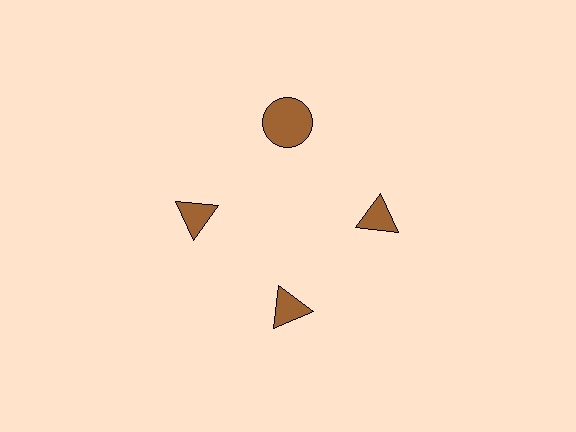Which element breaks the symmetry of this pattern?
The brown circle at roughly the 12 o'clock position breaks the symmetry. All other shapes are brown triangles.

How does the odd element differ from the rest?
It has a different shape: circle instead of triangle.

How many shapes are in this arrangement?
There are 4 shapes arranged in a ring pattern.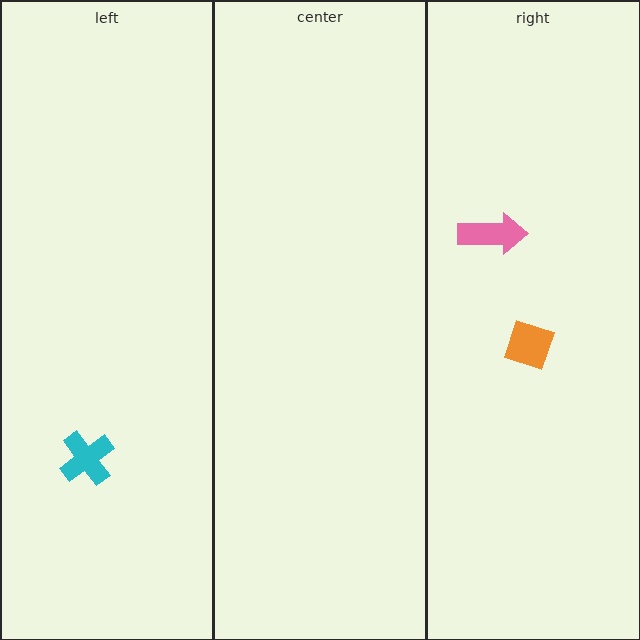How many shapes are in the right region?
2.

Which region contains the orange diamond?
The right region.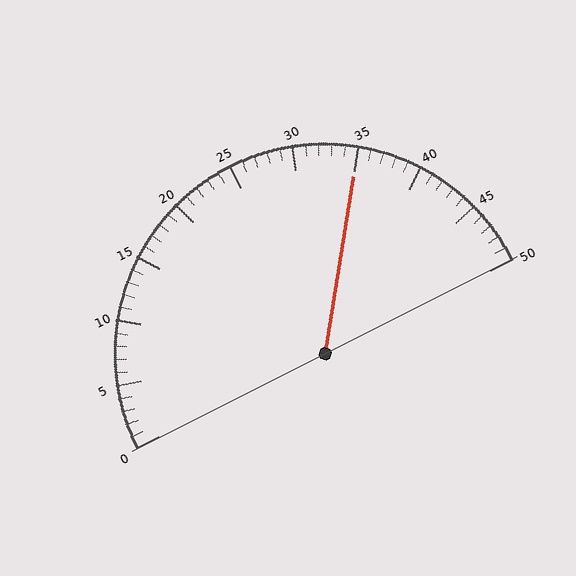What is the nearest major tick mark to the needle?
The nearest major tick mark is 35.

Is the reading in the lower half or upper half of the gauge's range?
The reading is in the upper half of the range (0 to 50).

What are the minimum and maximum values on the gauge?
The gauge ranges from 0 to 50.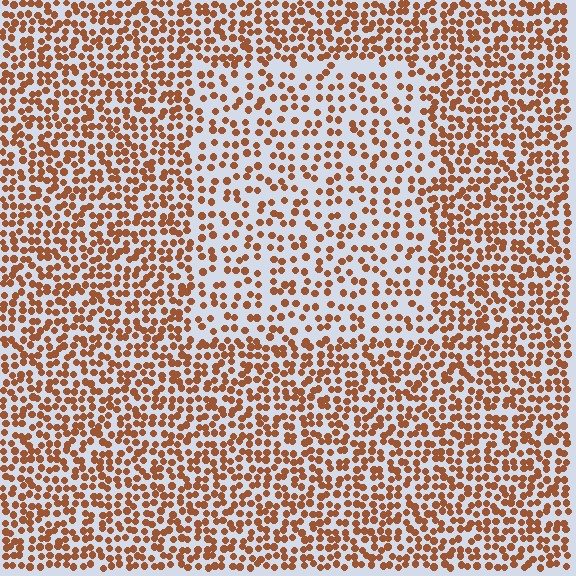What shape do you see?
I see a rectangle.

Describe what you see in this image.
The image contains small brown elements arranged at two different densities. A rectangle-shaped region is visible where the elements are less densely packed than the surrounding area.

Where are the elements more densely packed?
The elements are more densely packed outside the rectangle boundary.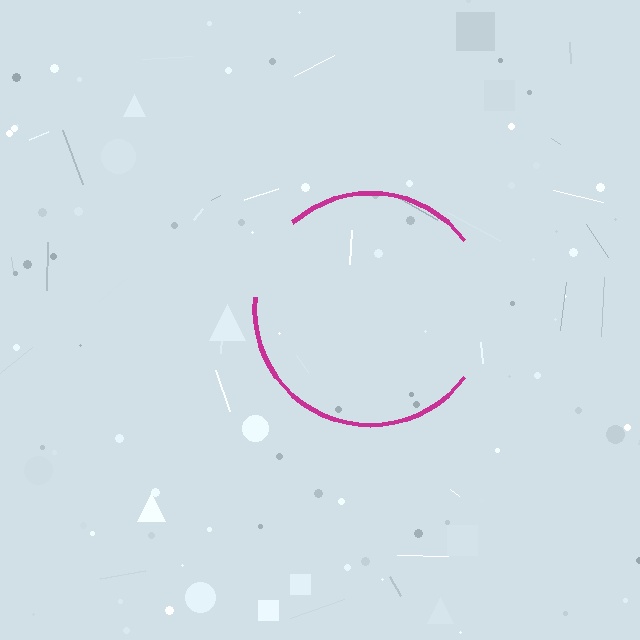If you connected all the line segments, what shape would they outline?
They would outline a circle.